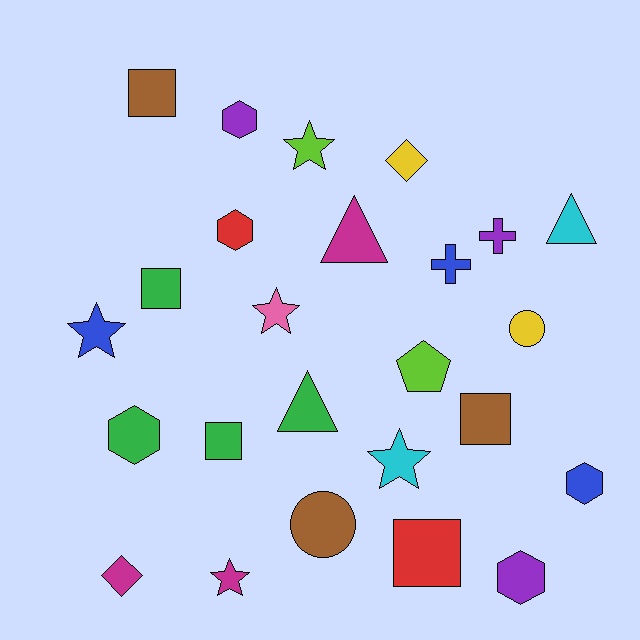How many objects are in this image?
There are 25 objects.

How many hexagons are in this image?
There are 5 hexagons.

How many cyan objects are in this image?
There are 2 cyan objects.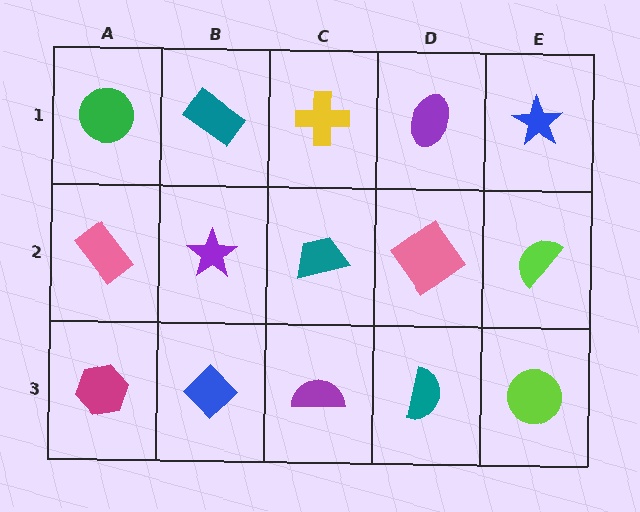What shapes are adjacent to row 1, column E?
A lime semicircle (row 2, column E), a purple ellipse (row 1, column D).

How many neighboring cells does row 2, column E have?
3.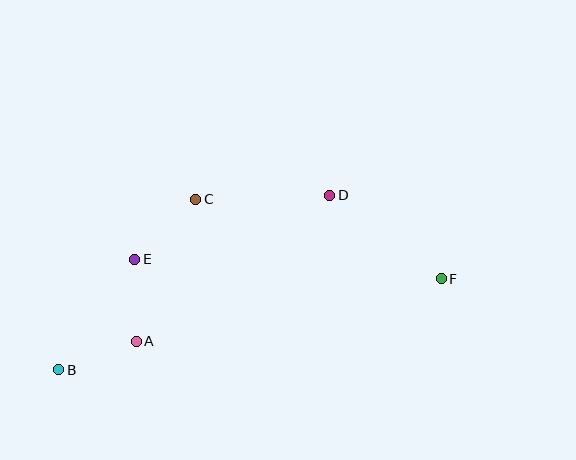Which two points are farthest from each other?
Points B and F are farthest from each other.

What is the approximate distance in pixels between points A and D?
The distance between A and D is approximately 242 pixels.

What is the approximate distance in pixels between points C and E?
The distance between C and E is approximately 85 pixels.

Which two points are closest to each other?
Points A and E are closest to each other.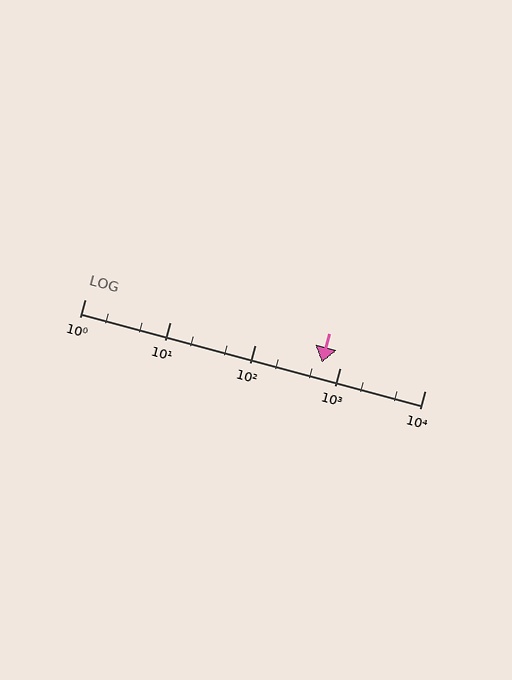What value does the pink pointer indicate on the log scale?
The pointer indicates approximately 620.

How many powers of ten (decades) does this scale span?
The scale spans 4 decades, from 1 to 10000.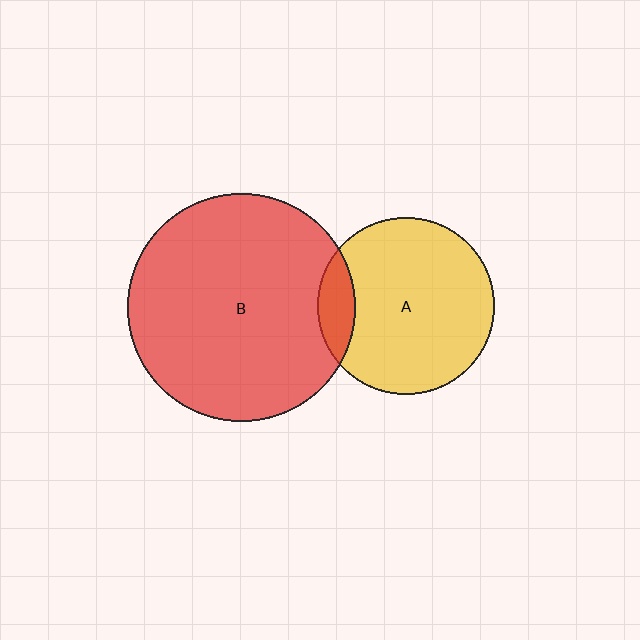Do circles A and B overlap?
Yes.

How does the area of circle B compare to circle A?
Approximately 1.7 times.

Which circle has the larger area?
Circle B (red).